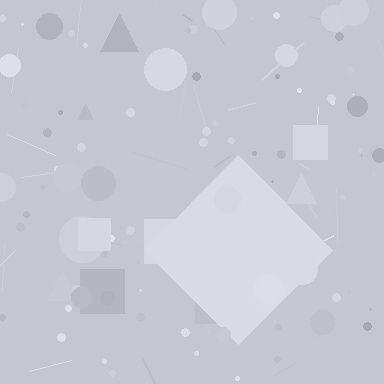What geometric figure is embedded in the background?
A diamond is embedded in the background.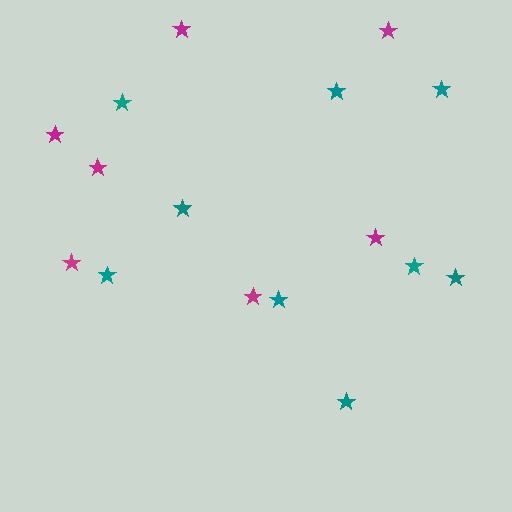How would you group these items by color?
There are 2 groups: one group of teal stars (9) and one group of magenta stars (7).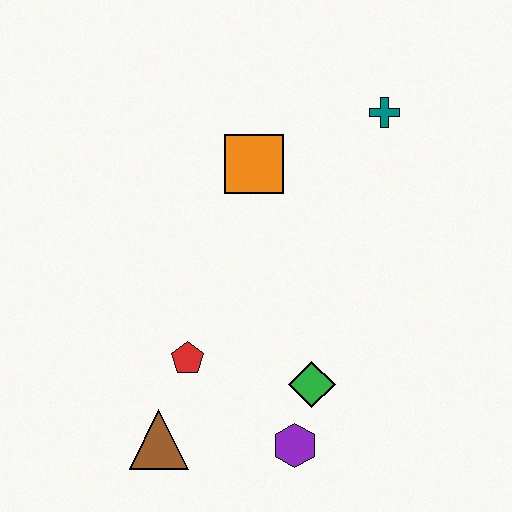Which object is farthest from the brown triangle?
The teal cross is farthest from the brown triangle.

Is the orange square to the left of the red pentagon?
No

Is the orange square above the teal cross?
No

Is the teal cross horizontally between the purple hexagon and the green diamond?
No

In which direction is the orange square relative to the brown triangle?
The orange square is above the brown triangle.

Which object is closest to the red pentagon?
The brown triangle is closest to the red pentagon.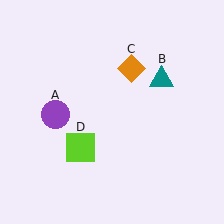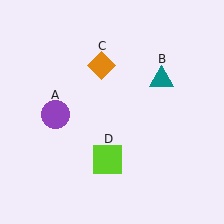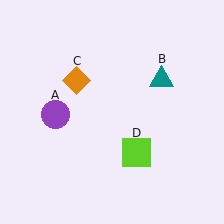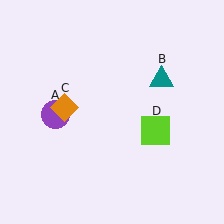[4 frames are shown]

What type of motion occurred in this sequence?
The orange diamond (object C), lime square (object D) rotated counterclockwise around the center of the scene.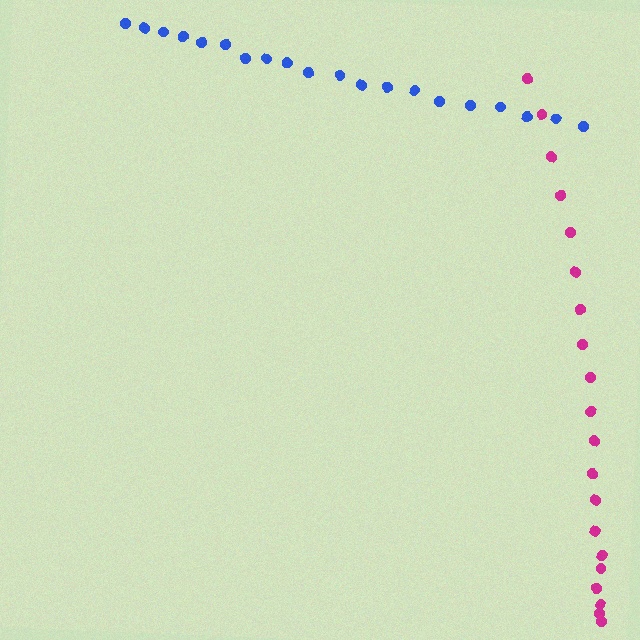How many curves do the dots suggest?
There are 2 distinct paths.